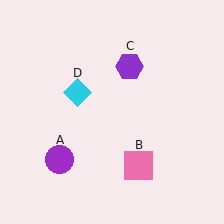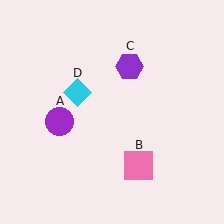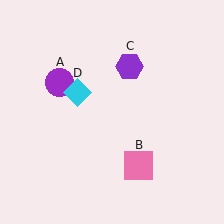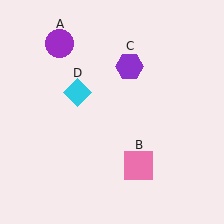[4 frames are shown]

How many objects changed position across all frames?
1 object changed position: purple circle (object A).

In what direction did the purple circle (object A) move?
The purple circle (object A) moved up.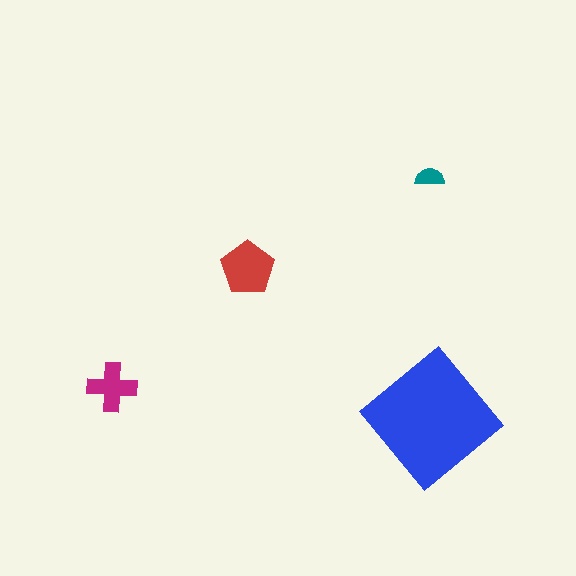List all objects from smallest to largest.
The teal semicircle, the magenta cross, the red pentagon, the blue diamond.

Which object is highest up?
The teal semicircle is topmost.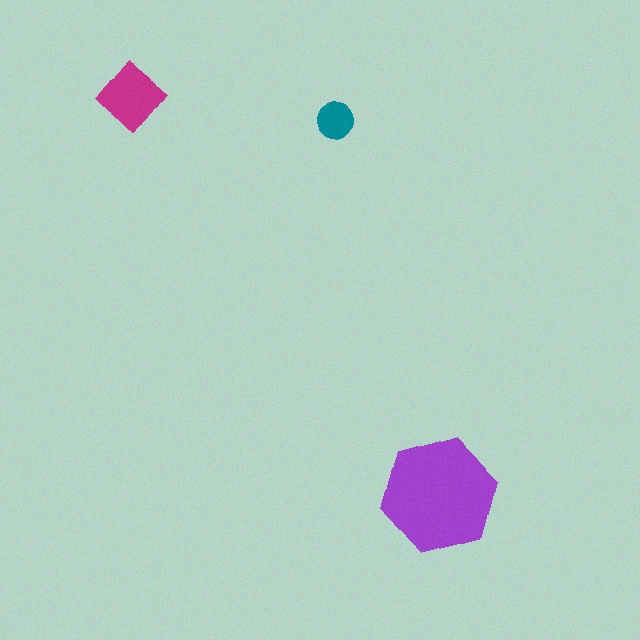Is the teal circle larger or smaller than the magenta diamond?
Smaller.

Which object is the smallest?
The teal circle.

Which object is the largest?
The purple hexagon.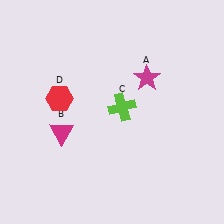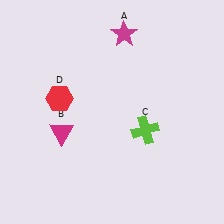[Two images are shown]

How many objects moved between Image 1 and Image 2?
2 objects moved between the two images.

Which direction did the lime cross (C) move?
The lime cross (C) moved right.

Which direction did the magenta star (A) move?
The magenta star (A) moved up.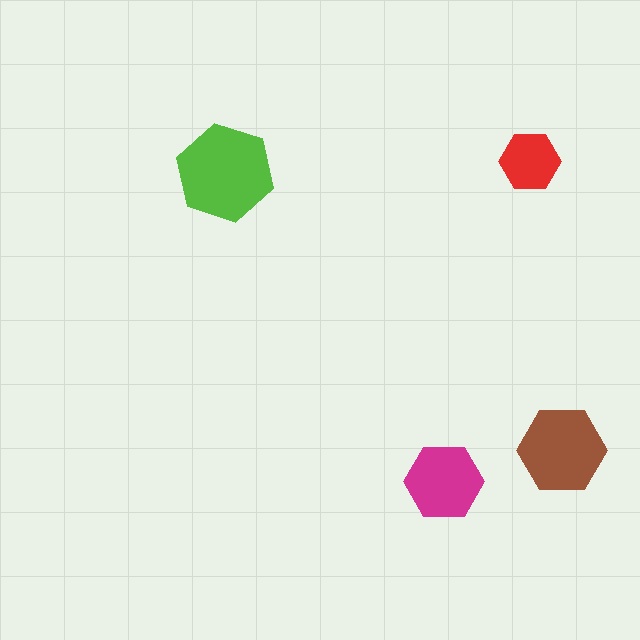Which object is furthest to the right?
The brown hexagon is rightmost.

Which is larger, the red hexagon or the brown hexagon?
The brown one.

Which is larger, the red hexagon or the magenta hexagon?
The magenta one.